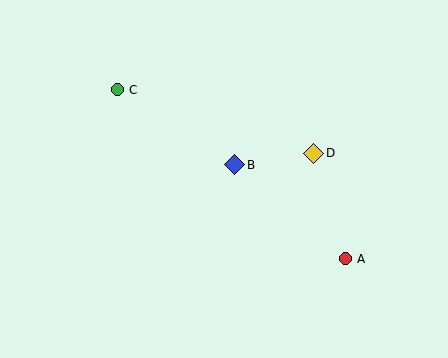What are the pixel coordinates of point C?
Point C is at (117, 90).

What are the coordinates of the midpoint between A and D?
The midpoint between A and D is at (329, 206).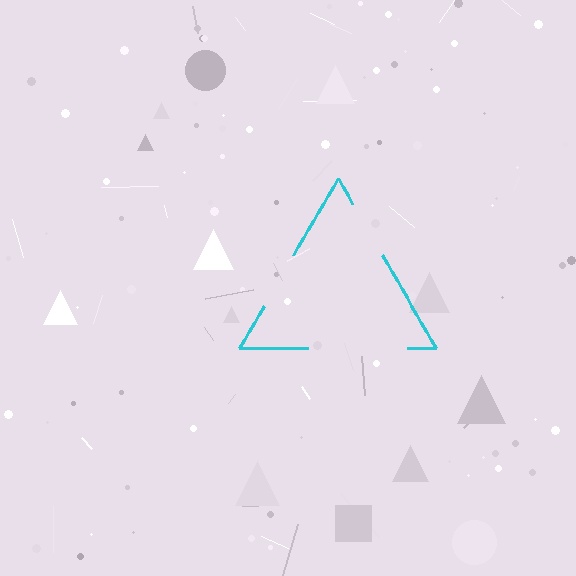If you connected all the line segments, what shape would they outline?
They would outline a triangle.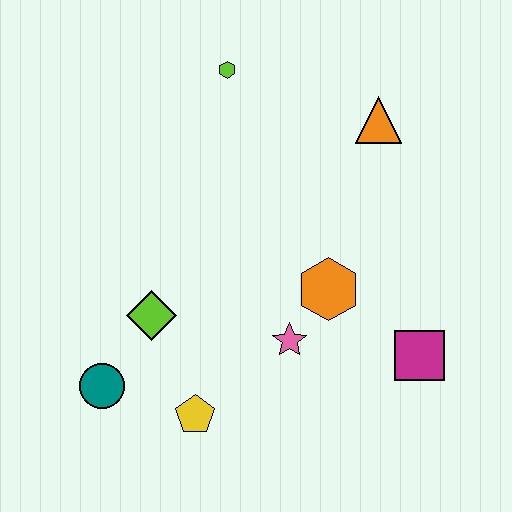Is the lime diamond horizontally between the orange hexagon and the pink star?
No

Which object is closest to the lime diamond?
The teal circle is closest to the lime diamond.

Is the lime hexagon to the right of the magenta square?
No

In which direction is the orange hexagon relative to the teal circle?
The orange hexagon is to the right of the teal circle.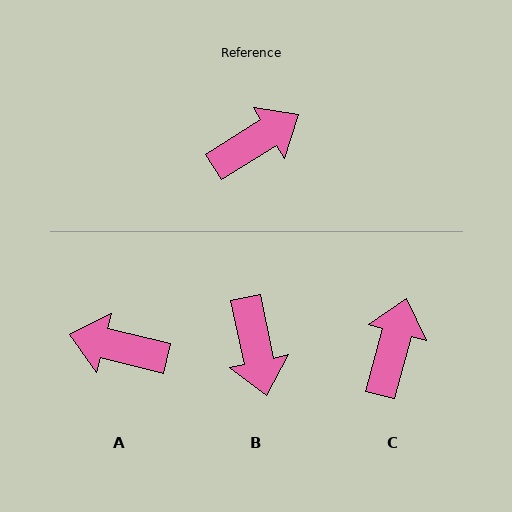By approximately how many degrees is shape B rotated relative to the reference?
Approximately 109 degrees clockwise.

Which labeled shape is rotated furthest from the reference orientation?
A, about 135 degrees away.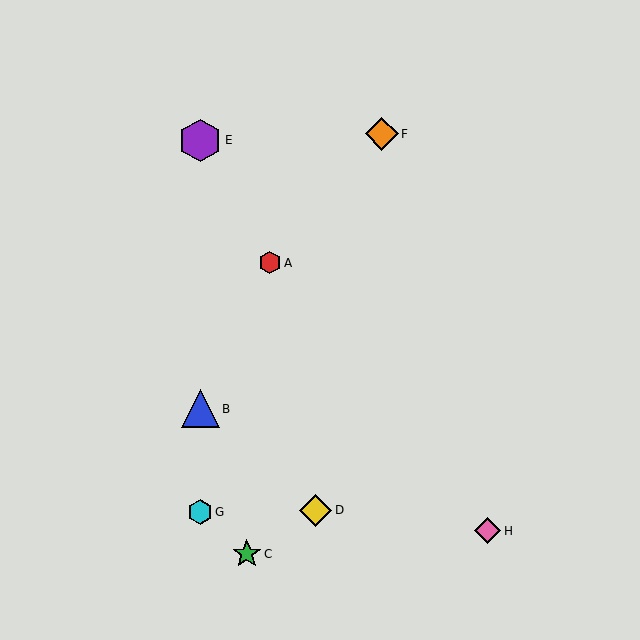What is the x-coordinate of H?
Object H is at x≈488.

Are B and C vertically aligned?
No, B is at x≈200 and C is at x≈247.